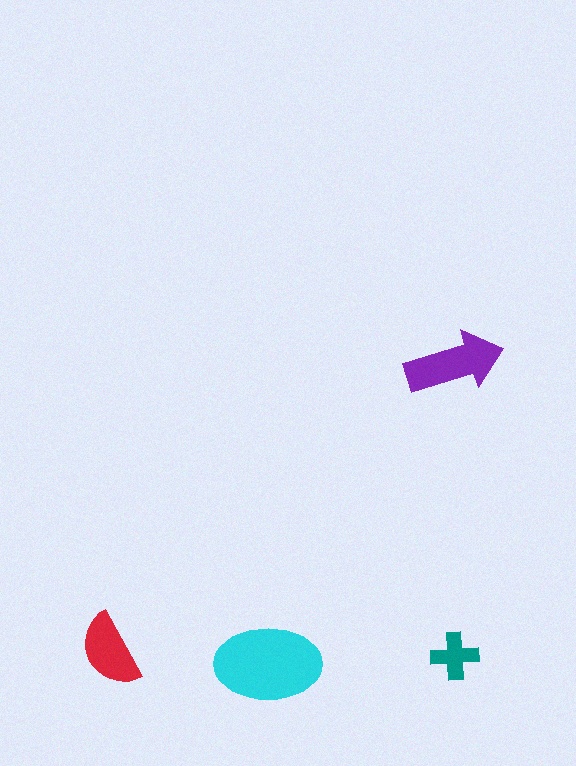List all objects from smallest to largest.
The teal cross, the red semicircle, the purple arrow, the cyan ellipse.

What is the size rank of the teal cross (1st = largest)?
4th.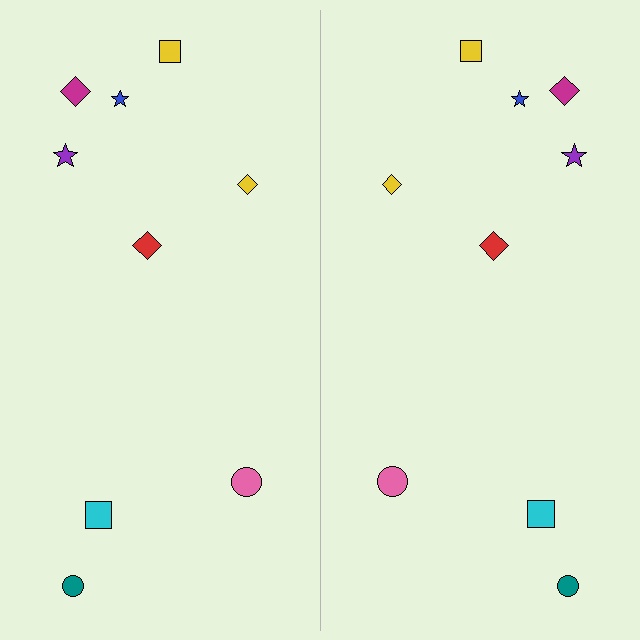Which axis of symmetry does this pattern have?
The pattern has a vertical axis of symmetry running through the center of the image.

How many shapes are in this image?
There are 18 shapes in this image.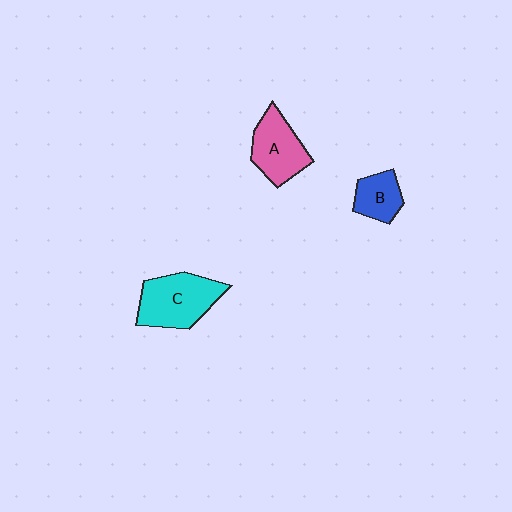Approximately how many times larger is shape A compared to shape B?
Approximately 1.5 times.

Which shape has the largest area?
Shape C (cyan).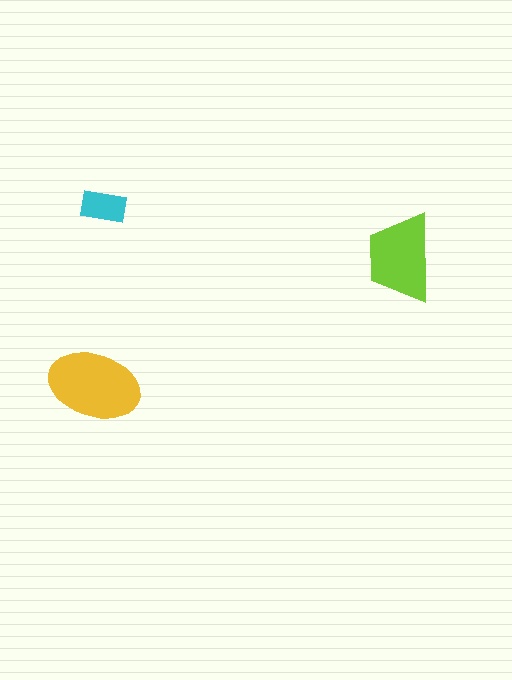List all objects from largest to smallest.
The yellow ellipse, the lime trapezoid, the cyan rectangle.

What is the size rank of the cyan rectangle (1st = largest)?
3rd.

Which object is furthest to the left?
The yellow ellipse is leftmost.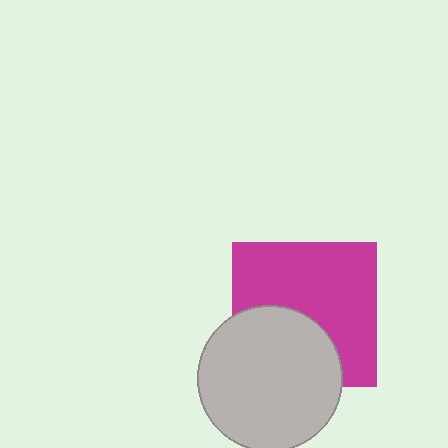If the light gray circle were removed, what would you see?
You would see the complete magenta square.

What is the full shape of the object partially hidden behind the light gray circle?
The partially hidden object is a magenta square.